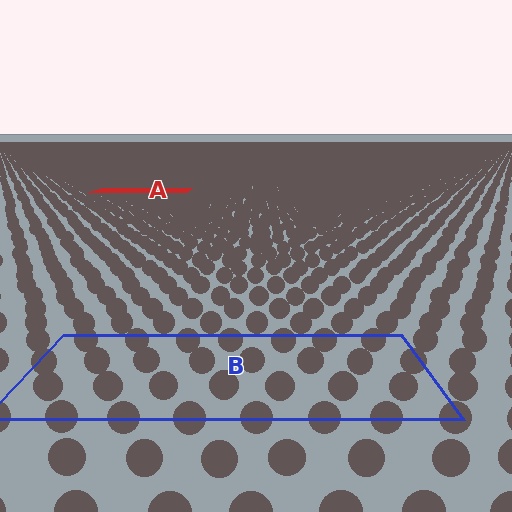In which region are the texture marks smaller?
The texture marks are smaller in region A, because it is farther away.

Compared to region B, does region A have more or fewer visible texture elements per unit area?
Region A has more texture elements per unit area — they are packed more densely because it is farther away.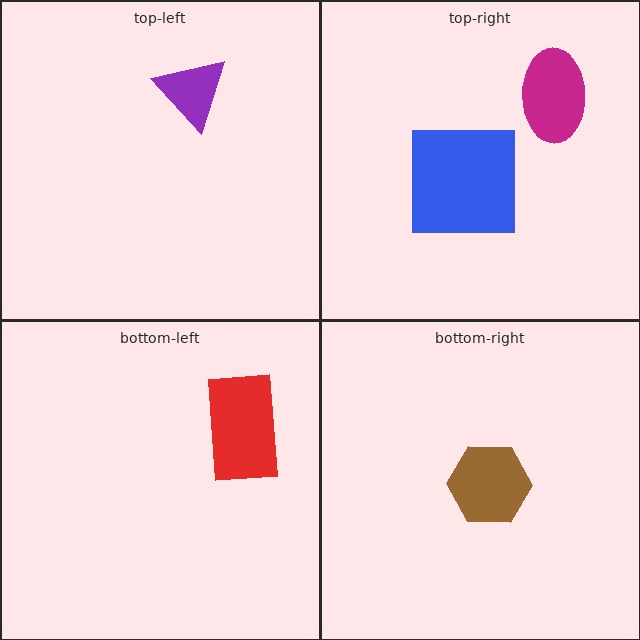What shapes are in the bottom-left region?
The red rectangle.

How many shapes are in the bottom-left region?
1.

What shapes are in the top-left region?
The purple triangle.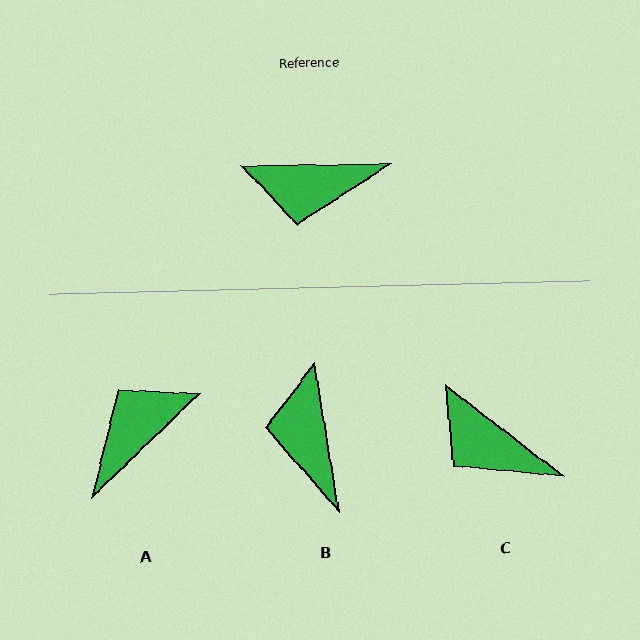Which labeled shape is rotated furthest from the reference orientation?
A, about 136 degrees away.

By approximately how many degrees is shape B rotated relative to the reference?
Approximately 81 degrees clockwise.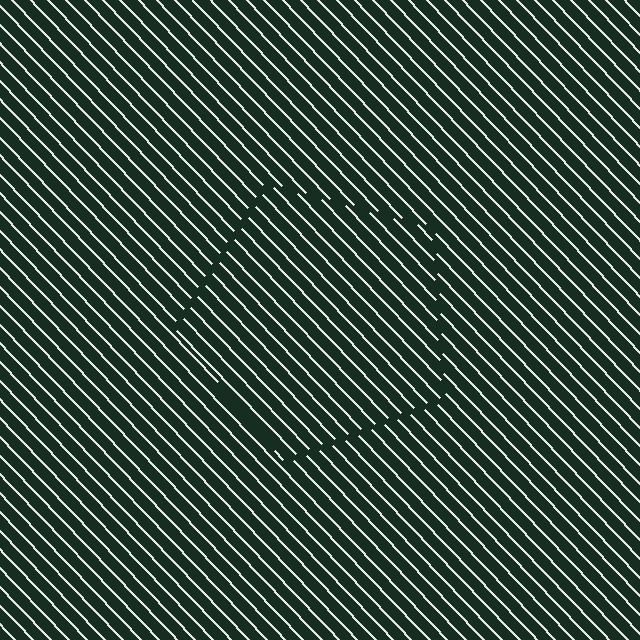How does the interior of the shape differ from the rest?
The interior of the shape contains the same grating, shifted by half a period — the contour is defined by the phase discontinuity where line-ends from the inner and outer gratings abut.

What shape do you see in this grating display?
An illusory pentagon. The interior of the shape contains the same grating, shifted by half a period — the contour is defined by the phase discontinuity where line-ends from the inner and outer gratings abut.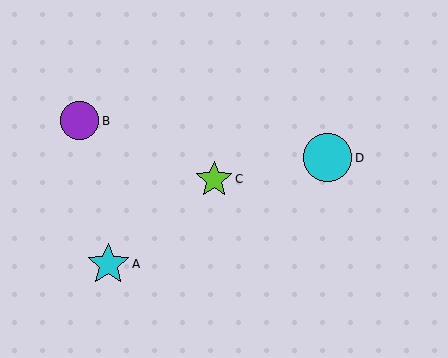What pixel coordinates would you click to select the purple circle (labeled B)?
Click at (80, 121) to select the purple circle B.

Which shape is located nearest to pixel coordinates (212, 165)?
The lime star (labeled C) at (214, 179) is nearest to that location.